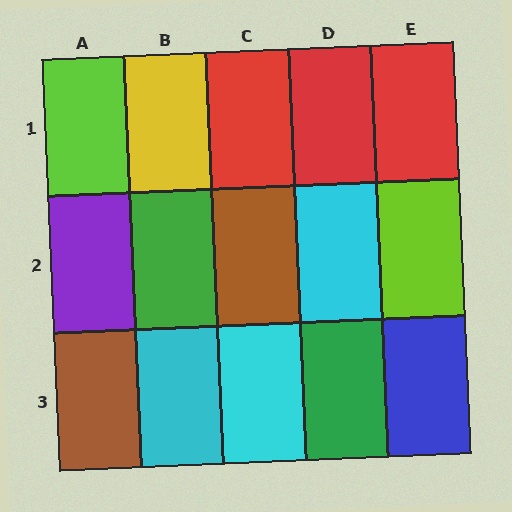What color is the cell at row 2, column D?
Cyan.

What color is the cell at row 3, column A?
Brown.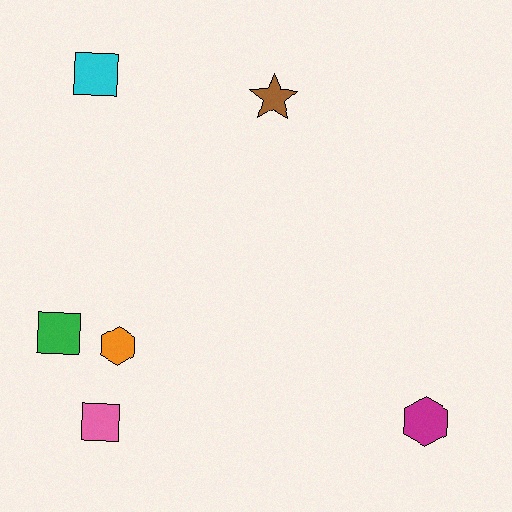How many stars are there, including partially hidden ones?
There is 1 star.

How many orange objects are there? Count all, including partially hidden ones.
There is 1 orange object.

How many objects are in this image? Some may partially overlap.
There are 6 objects.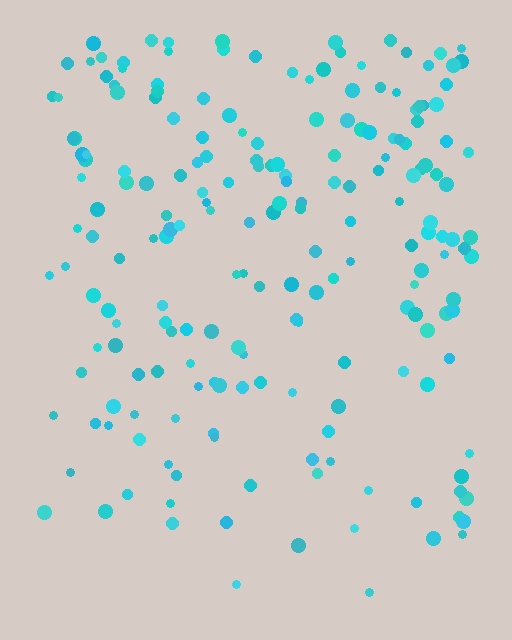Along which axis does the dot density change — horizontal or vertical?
Vertical.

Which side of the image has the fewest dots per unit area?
The bottom.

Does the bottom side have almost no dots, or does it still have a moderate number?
Still a moderate number, just noticeably fewer than the top.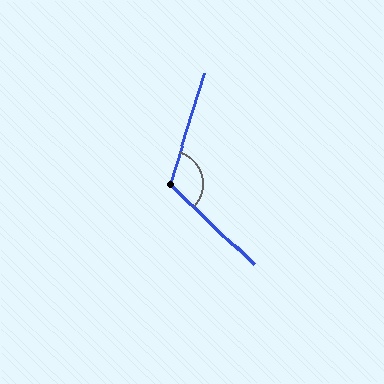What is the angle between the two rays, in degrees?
Approximately 117 degrees.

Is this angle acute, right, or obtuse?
It is obtuse.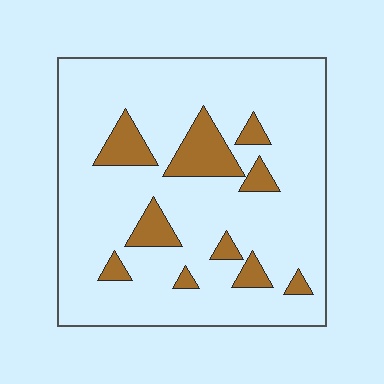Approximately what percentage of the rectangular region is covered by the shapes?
Approximately 15%.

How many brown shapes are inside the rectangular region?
10.